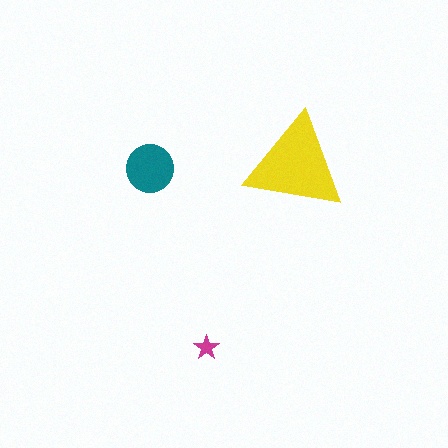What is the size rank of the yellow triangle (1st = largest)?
1st.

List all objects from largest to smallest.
The yellow triangle, the teal circle, the magenta star.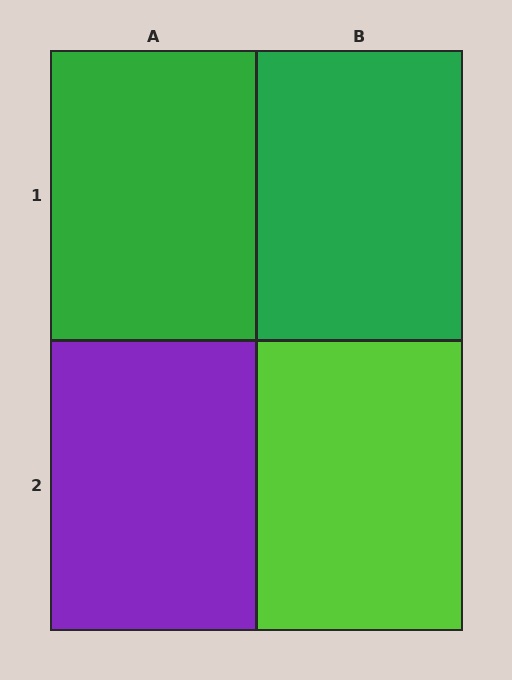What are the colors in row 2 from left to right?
Purple, lime.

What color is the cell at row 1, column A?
Green.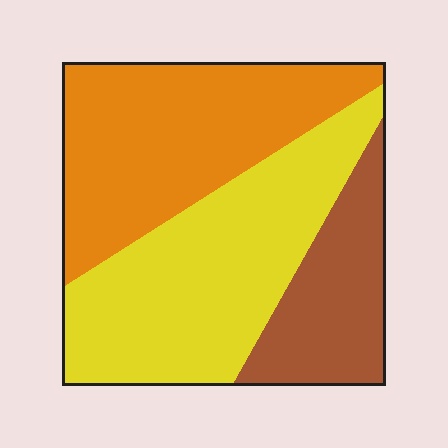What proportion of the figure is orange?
Orange takes up about three eighths (3/8) of the figure.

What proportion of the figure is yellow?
Yellow covers about 40% of the figure.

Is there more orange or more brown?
Orange.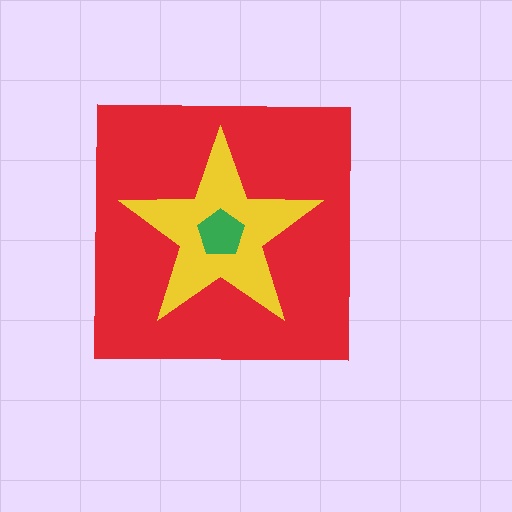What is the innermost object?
The green pentagon.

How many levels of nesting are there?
3.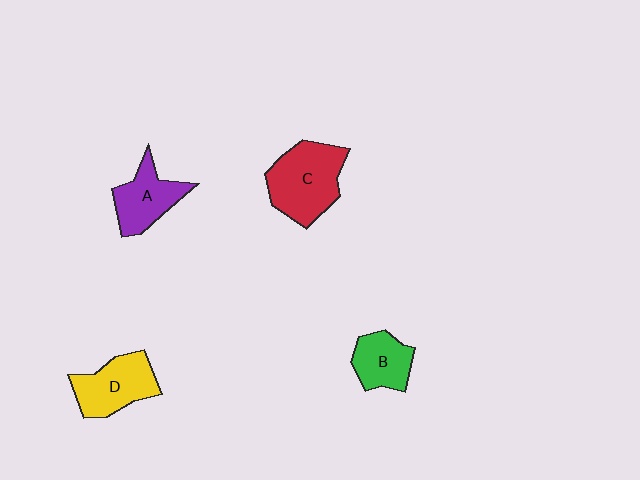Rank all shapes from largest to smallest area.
From largest to smallest: C (red), D (yellow), A (purple), B (green).